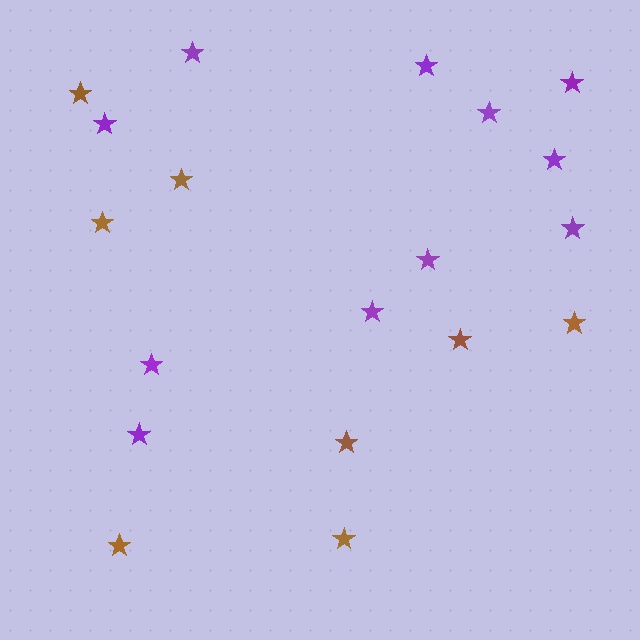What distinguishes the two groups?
There are 2 groups: one group of brown stars (8) and one group of purple stars (11).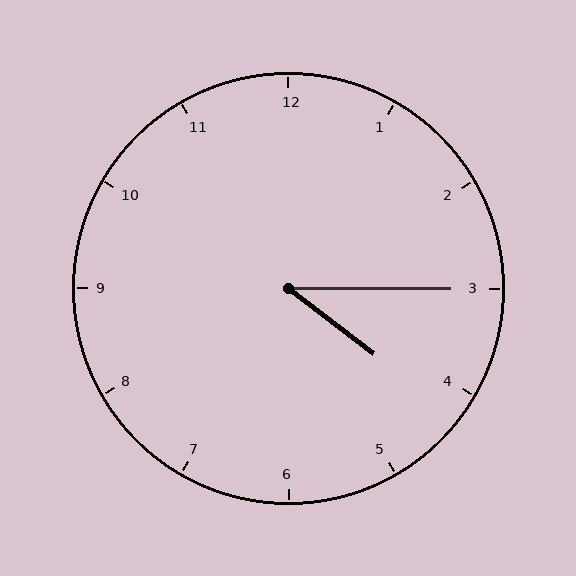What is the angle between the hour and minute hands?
Approximately 38 degrees.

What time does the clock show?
4:15.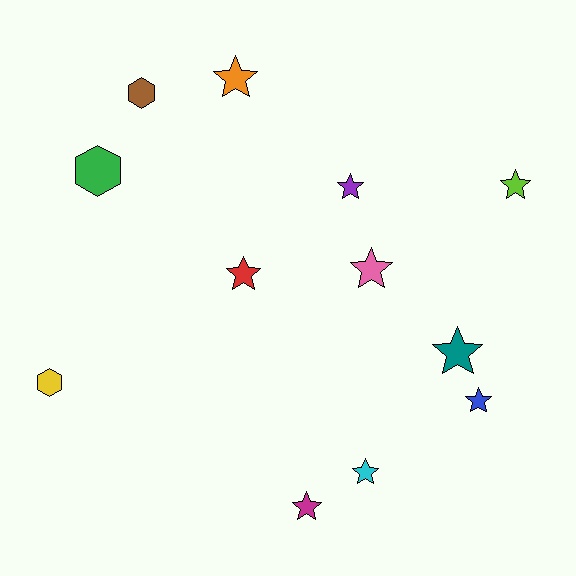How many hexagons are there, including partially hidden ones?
There are 3 hexagons.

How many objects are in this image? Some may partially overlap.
There are 12 objects.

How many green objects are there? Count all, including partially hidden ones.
There is 1 green object.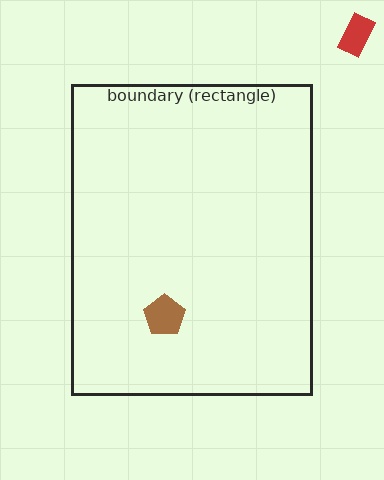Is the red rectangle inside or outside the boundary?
Outside.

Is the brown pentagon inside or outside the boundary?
Inside.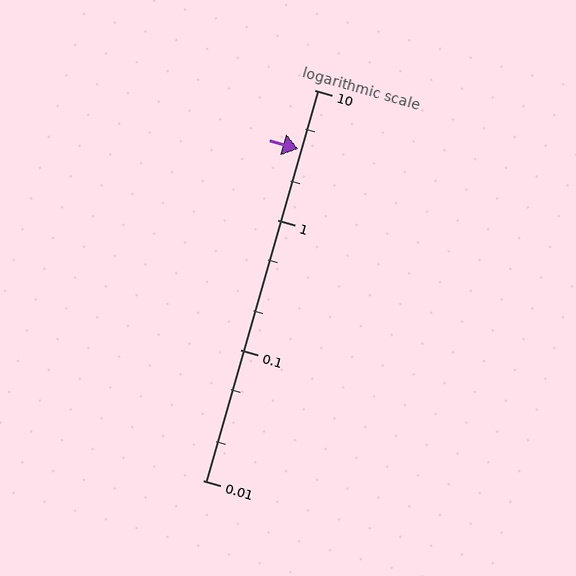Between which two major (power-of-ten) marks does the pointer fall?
The pointer is between 1 and 10.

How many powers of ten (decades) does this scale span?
The scale spans 3 decades, from 0.01 to 10.